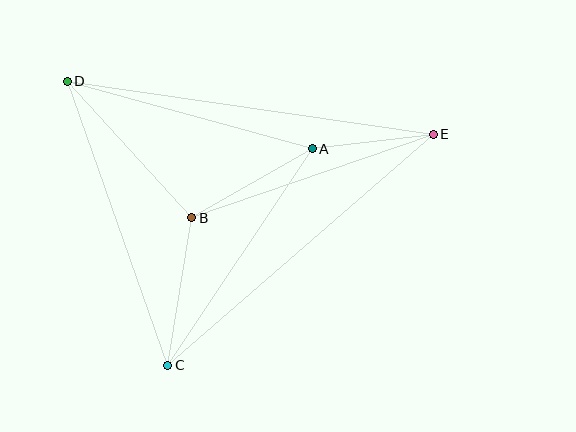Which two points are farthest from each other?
Points D and E are farthest from each other.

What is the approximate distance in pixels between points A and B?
The distance between A and B is approximately 139 pixels.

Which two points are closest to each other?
Points A and E are closest to each other.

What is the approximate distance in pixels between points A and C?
The distance between A and C is approximately 260 pixels.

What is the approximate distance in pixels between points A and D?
The distance between A and D is approximately 254 pixels.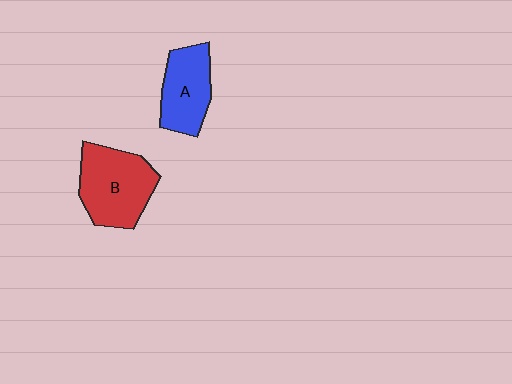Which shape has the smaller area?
Shape A (blue).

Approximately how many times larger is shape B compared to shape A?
Approximately 1.3 times.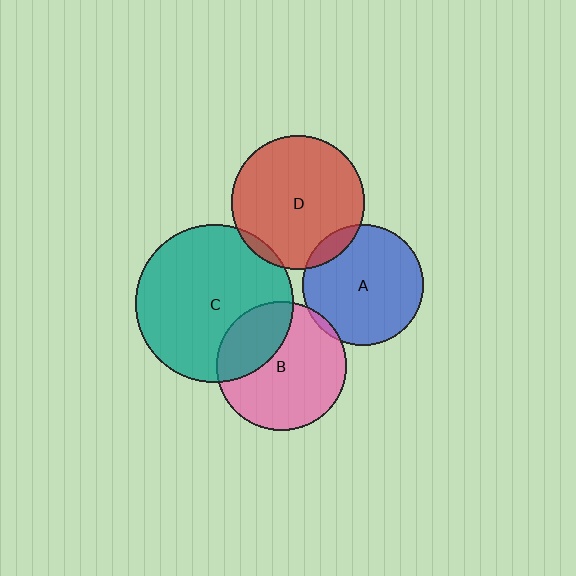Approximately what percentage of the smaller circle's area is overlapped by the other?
Approximately 30%.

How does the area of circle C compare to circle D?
Approximately 1.4 times.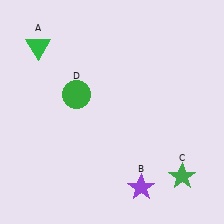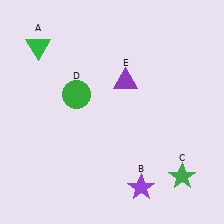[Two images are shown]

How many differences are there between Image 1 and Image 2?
There is 1 difference between the two images.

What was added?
A purple triangle (E) was added in Image 2.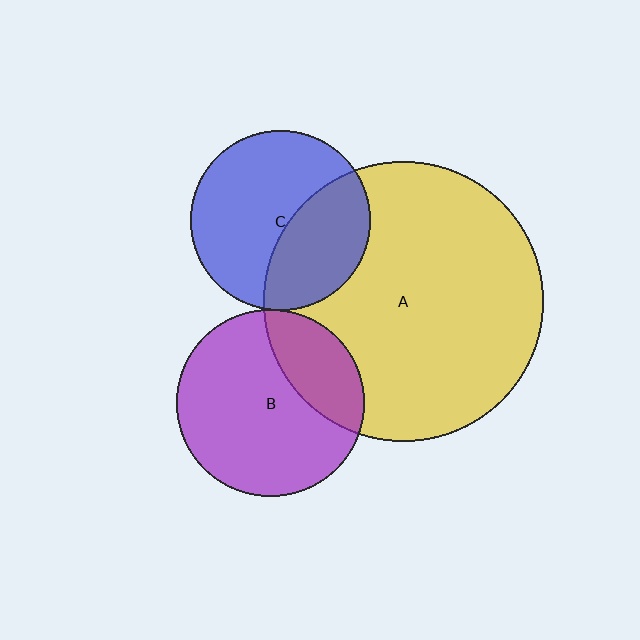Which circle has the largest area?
Circle A (yellow).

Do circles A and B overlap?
Yes.